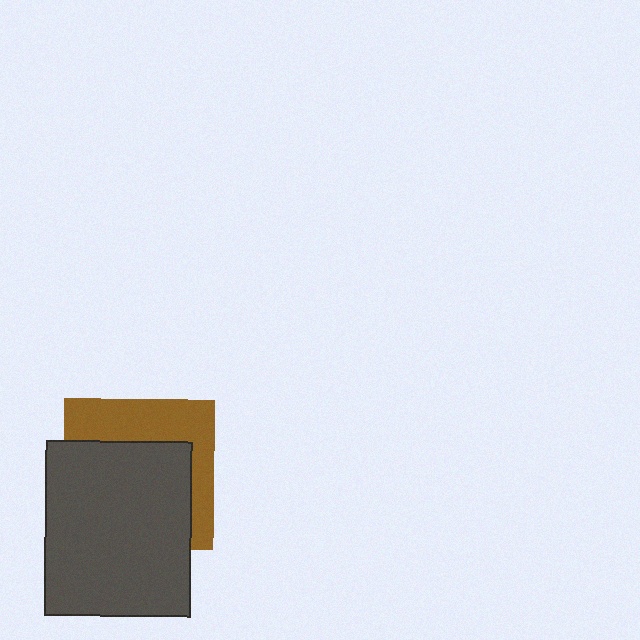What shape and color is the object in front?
The object in front is a dark gray rectangle.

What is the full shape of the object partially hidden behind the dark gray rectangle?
The partially hidden object is a brown square.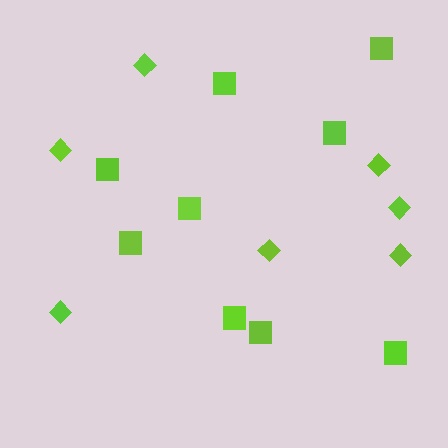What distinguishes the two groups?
There are 2 groups: one group of diamonds (7) and one group of squares (9).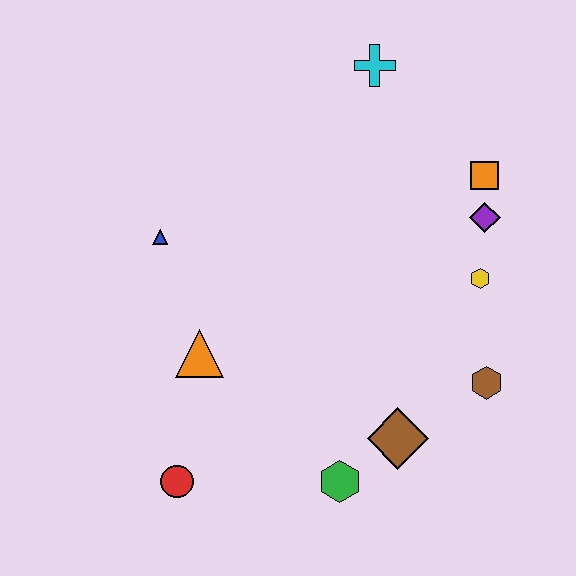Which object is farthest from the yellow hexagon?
The red circle is farthest from the yellow hexagon.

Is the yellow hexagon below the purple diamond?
Yes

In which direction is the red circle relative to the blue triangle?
The red circle is below the blue triangle.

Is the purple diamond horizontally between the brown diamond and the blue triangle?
No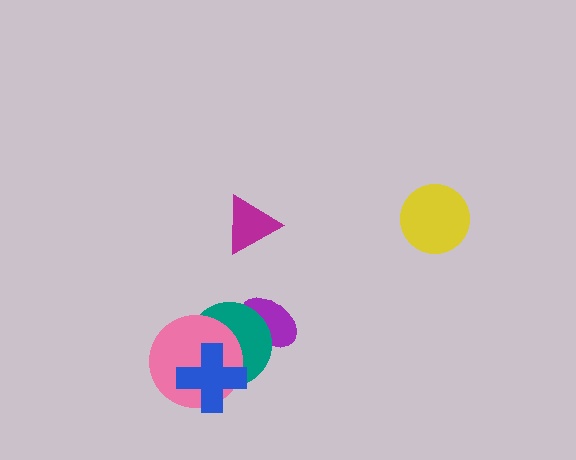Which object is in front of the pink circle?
The blue cross is in front of the pink circle.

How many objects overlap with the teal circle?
3 objects overlap with the teal circle.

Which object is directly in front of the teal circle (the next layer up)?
The pink circle is directly in front of the teal circle.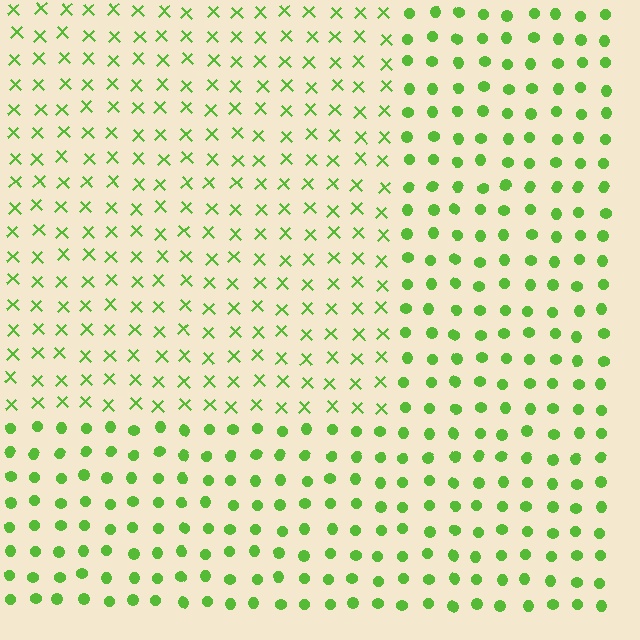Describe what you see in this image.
The image is filled with small lime elements arranged in a uniform grid. A rectangle-shaped region contains X marks, while the surrounding area contains circles. The boundary is defined purely by the change in element shape.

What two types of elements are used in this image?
The image uses X marks inside the rectangle region and circles outside it.